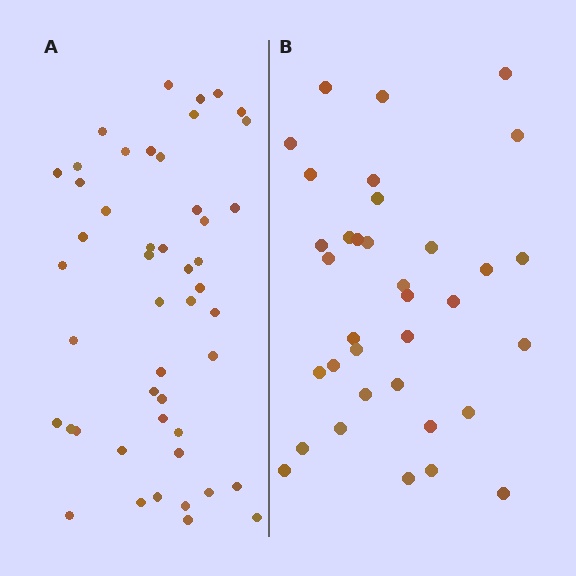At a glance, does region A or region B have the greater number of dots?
Region A (the left region) has more dots.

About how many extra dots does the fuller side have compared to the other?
Region A has approximately 15 more dots than region B.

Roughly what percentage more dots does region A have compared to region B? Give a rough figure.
About 35% more.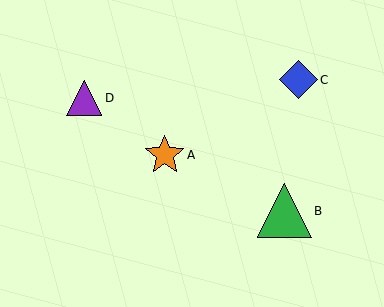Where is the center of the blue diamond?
The center of the blue diamond is at (298, 80).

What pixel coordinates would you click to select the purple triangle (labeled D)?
Click at (84, 98) to select the purple triangle D.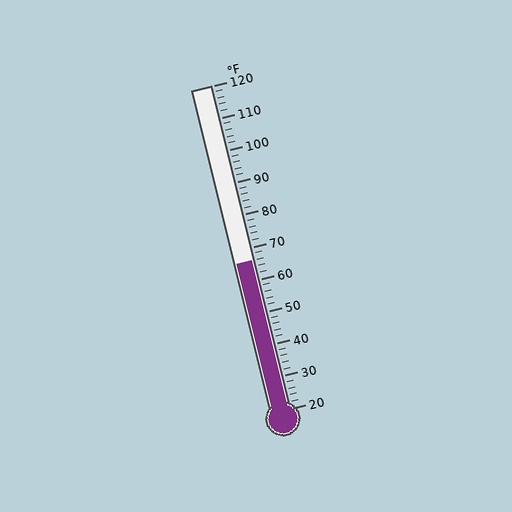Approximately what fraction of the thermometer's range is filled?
The thermometer is filled to approximately 45% of its range.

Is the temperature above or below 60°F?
The temperature is above 60°F.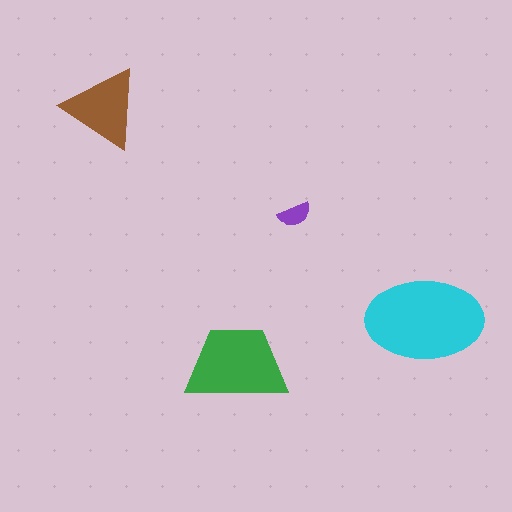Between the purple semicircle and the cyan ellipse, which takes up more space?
The cyan ellipse.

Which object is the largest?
The cyan ellipse.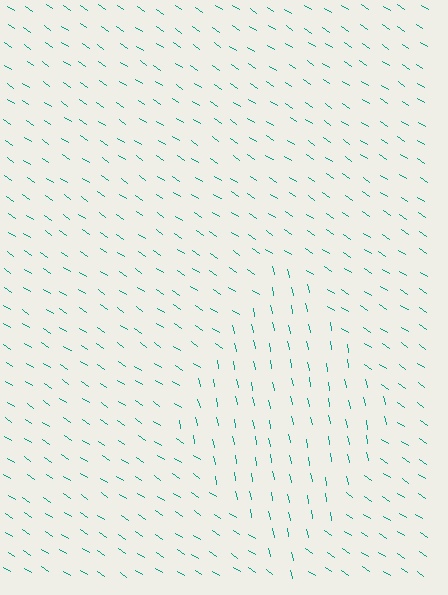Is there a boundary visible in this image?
Yes, there is a texture boundary formed by a change in line orientation.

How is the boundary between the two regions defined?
The boundary is defined purely by a change in line orientation (approximately 45 degrees difference). All lines are the same color and thickness.